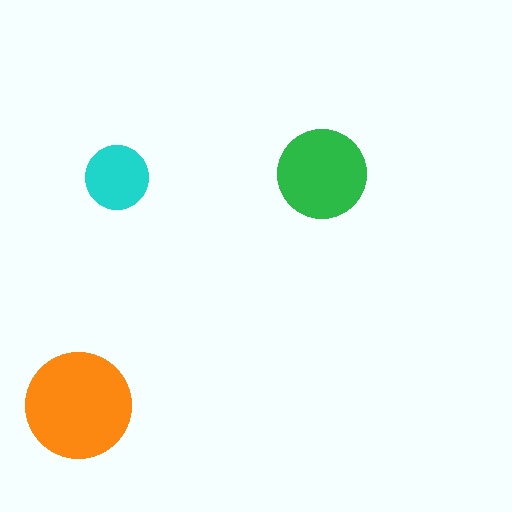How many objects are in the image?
There are 3 objects in the image.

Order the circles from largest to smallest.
the orange one, the green one, the cyan one.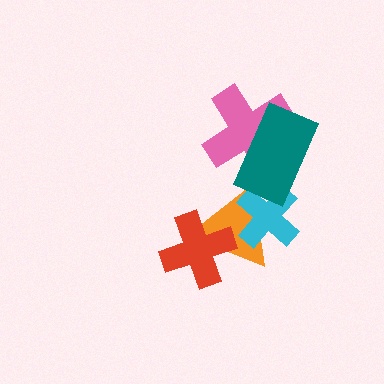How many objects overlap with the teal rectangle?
2 objects overlap with the teal rectangle.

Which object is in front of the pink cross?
The teal rectangle is in front of the pink cross.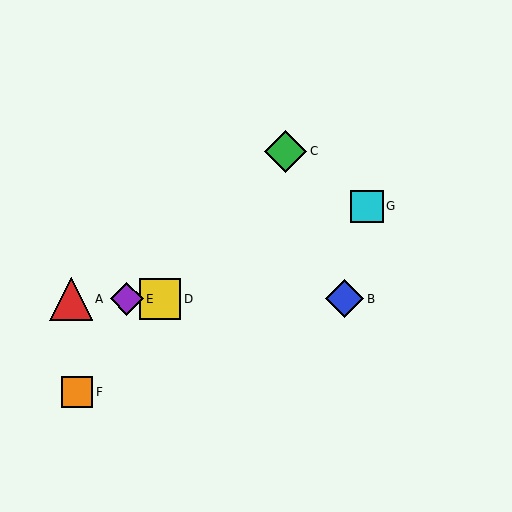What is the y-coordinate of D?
Object D is at y≈299.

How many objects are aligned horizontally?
4 objects (A, B, D, E) are aligned horizontally.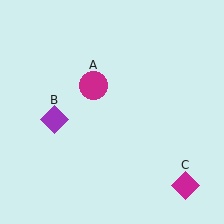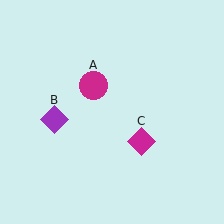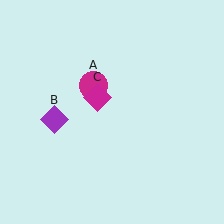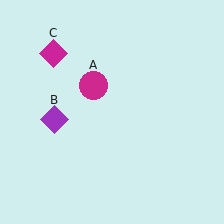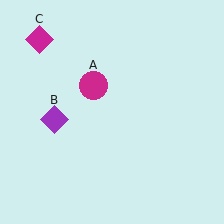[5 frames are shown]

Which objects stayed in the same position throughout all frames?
Magenta circle (object A) and purple diamond (object B) remained stationary.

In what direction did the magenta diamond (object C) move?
The magenta diamond (object C) moved up and to the left.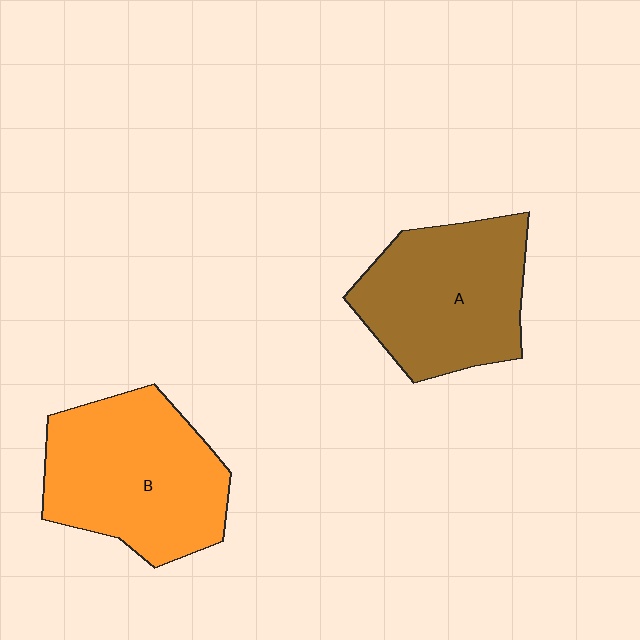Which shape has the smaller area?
Shape A (brown).